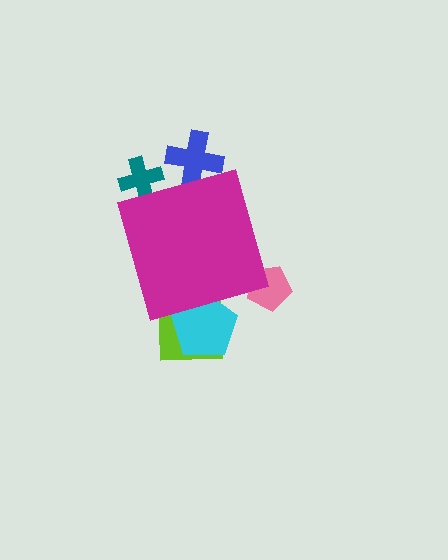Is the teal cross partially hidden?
Yes, the teal cross is partially hidden behind the magenta diamond.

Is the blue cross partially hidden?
Yes, the blue cross is partially hidden behind the magenta diamond.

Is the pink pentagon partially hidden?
Yes, the pink pentagon is partially hidden behind the magenta diamond.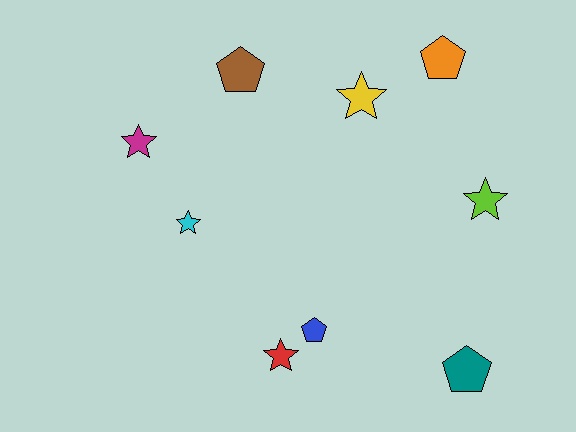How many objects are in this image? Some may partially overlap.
There are 9 objects.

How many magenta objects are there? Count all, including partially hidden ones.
There is 1 magenta object.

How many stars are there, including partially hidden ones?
There are 5 stars.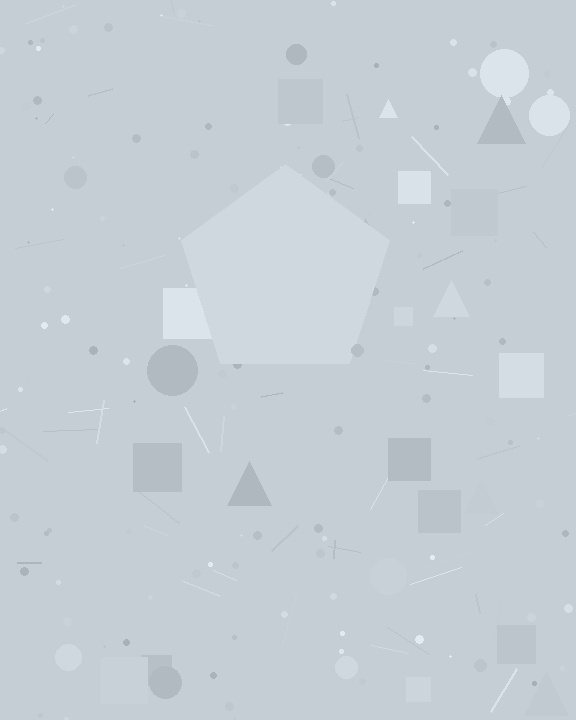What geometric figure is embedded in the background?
A pentagon is embedded in the background.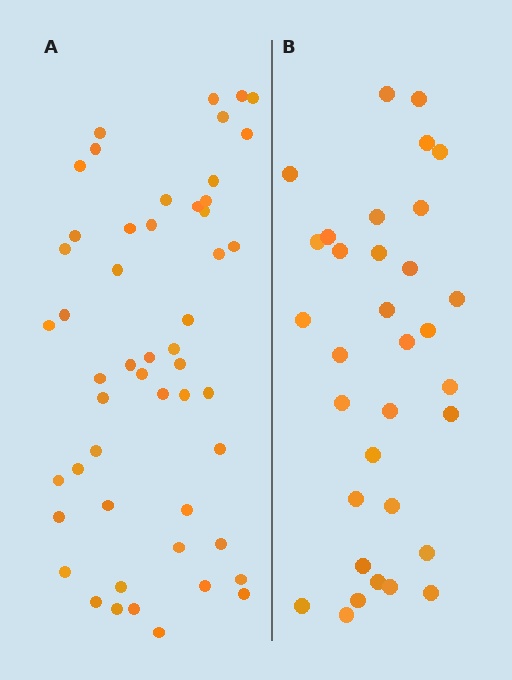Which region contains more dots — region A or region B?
Region A (the left region) has more dots.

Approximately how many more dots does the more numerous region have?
Region A has approximately 20 more dots than region B.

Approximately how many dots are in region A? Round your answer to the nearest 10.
About 50 dots. (The exact count is 51, which rounds to 50.)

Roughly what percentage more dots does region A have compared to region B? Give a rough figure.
About 55% more.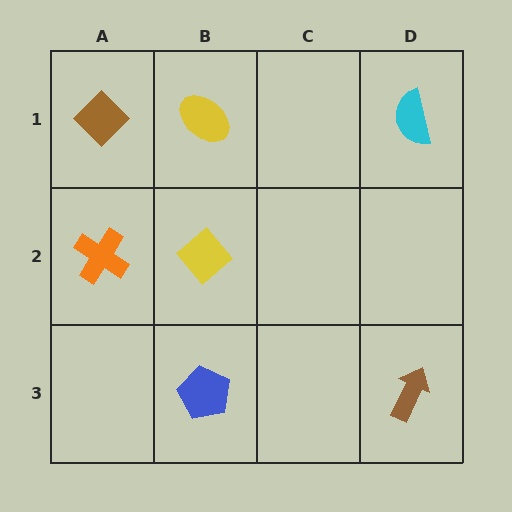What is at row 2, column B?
A yellow diamond.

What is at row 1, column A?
A brown diamond.